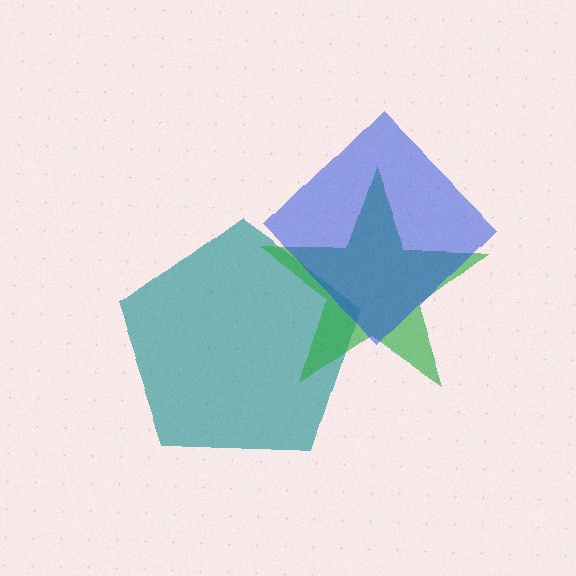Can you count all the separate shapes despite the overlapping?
Yes, there are 3 separate shapes.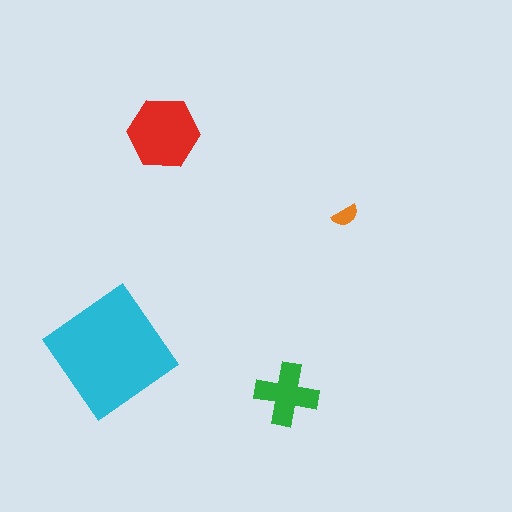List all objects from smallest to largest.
The orange semicircle, the green cross, the red hexagon, the cyan diamond.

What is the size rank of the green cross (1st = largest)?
3rd.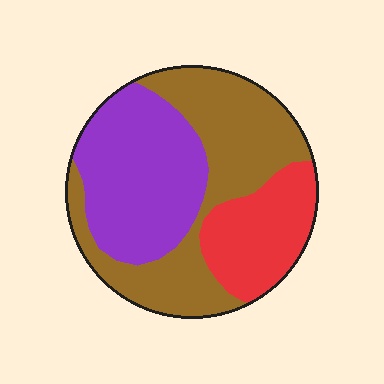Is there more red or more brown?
Brown.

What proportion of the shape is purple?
Purple takes up between a quarter and a half of the shape.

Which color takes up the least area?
Red, at roughly 20%.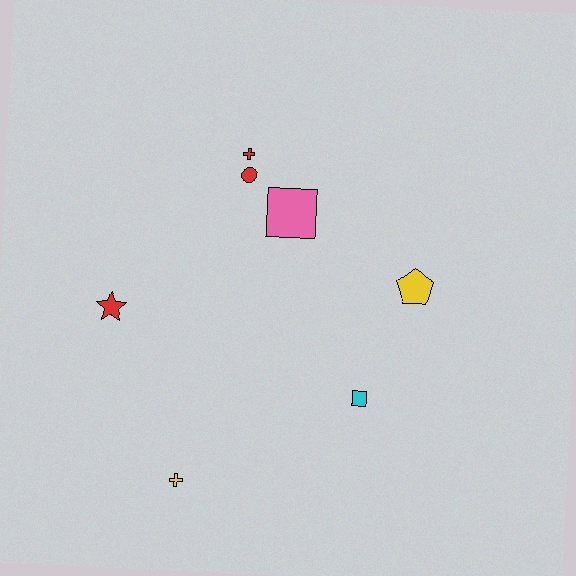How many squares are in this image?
There are 2 squares.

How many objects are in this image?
There are 7 objects.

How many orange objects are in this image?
There are no orange objects.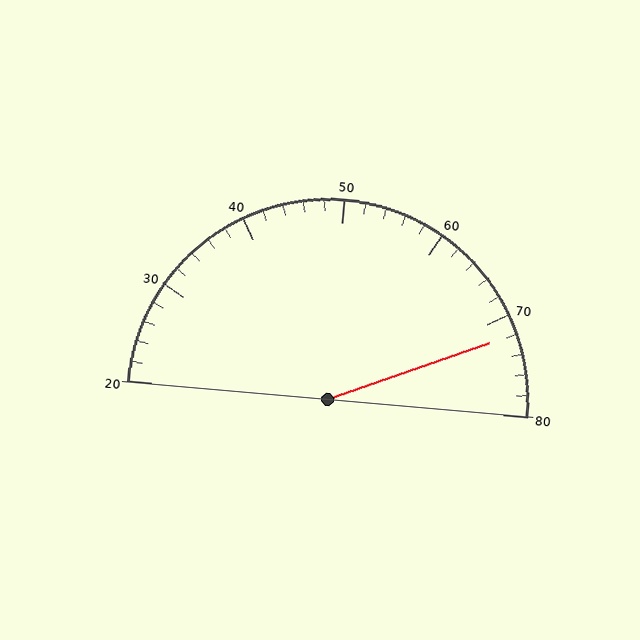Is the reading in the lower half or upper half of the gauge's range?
The reading is in the upper half of the range (20 to 80).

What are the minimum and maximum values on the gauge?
The gauge ranges from 20 to 80.